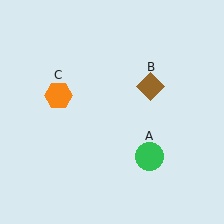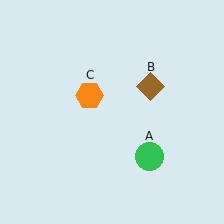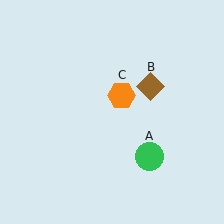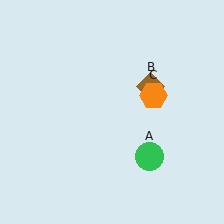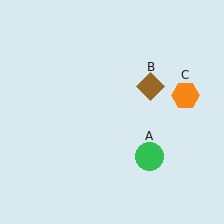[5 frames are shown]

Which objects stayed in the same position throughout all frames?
Green circle (object A) and brown diamond (object B) remained stationary.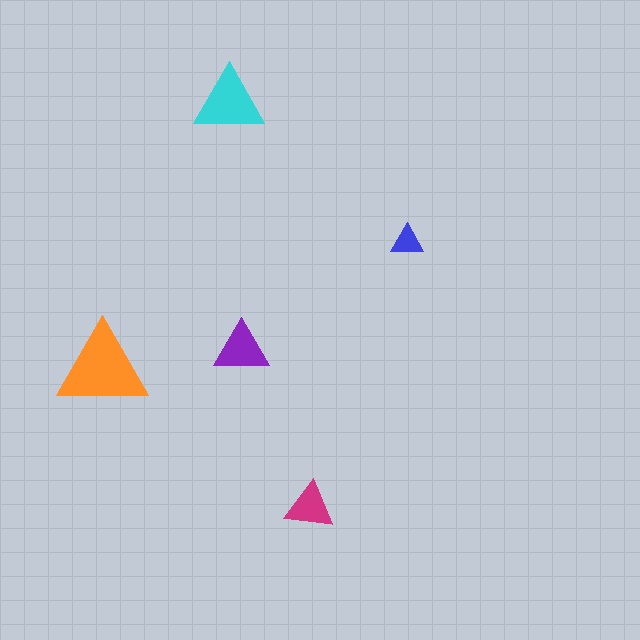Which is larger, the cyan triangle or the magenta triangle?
The cyan one.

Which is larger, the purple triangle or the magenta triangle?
The purple one.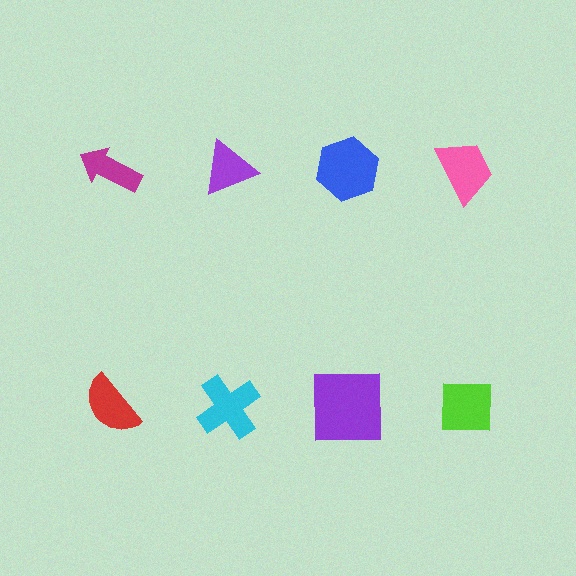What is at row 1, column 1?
A magenta arrow.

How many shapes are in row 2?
4 shapes.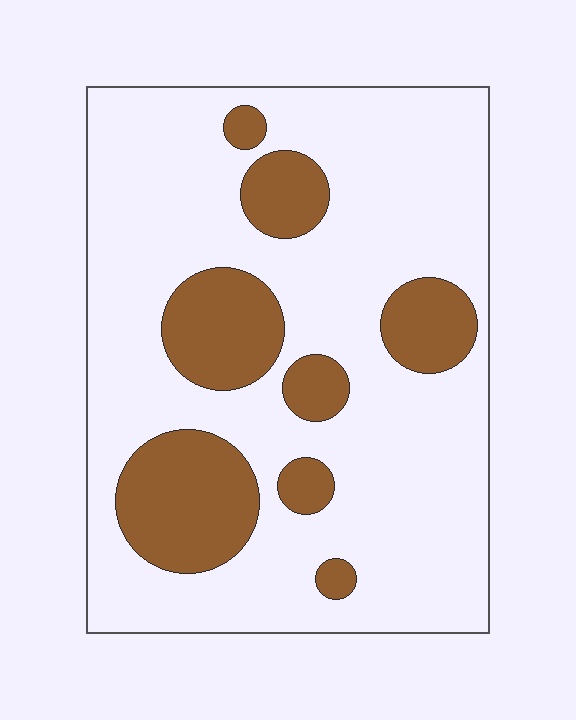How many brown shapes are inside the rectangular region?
8.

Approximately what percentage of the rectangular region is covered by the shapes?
Approximately 25%.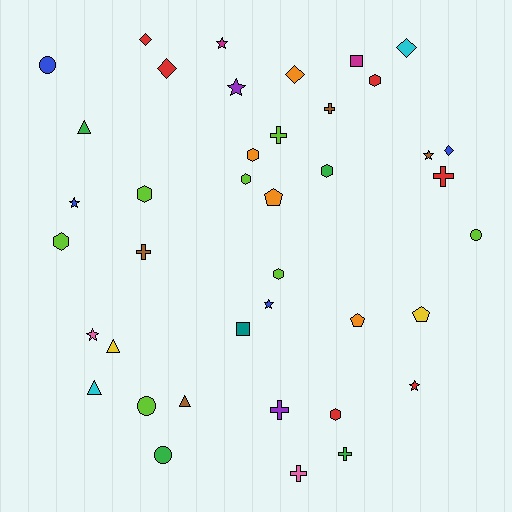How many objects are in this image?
There are 40 objects.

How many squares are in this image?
There are 2 squares.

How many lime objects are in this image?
There are 7 lime objects.